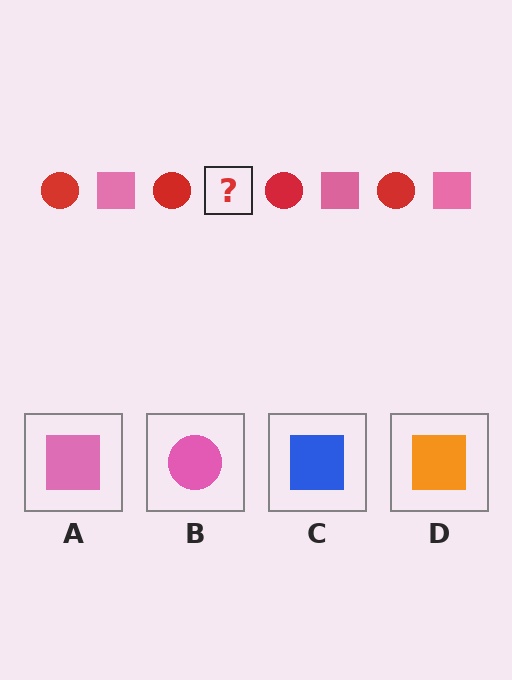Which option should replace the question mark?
Option A.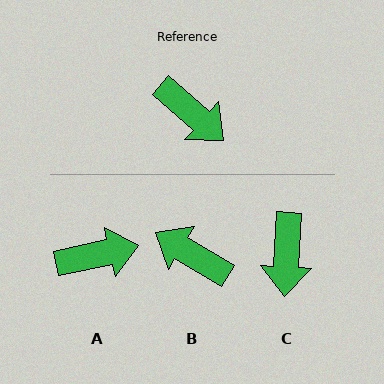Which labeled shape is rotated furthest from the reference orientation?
B, about 169 degrees away.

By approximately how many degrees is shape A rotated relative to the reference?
Approximately 54 degrees counter-clockwise.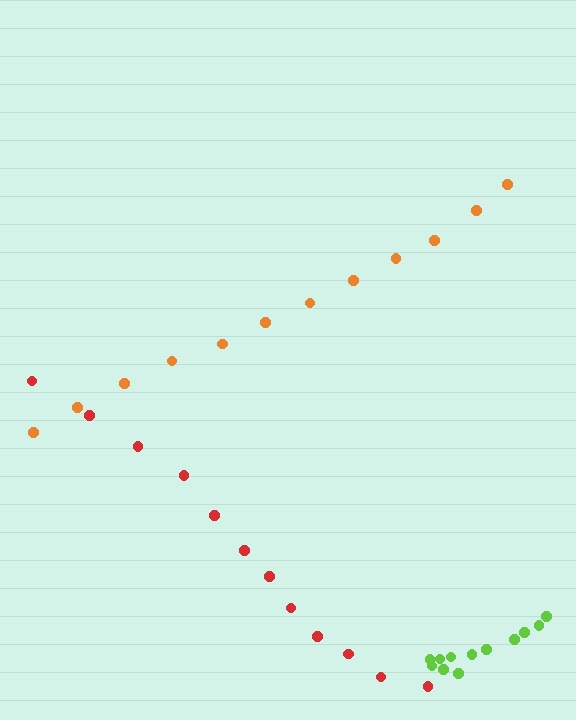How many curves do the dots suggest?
There are 3 distinct paths.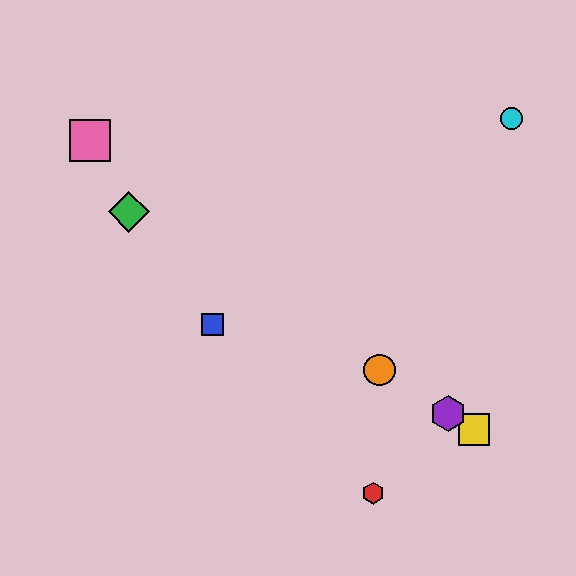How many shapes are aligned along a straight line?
4 shapes (the green diamond, the yellow square, the purple hexagon, the orange circle) are aligned along a straight line.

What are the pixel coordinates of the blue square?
The blue square is at (213, 324).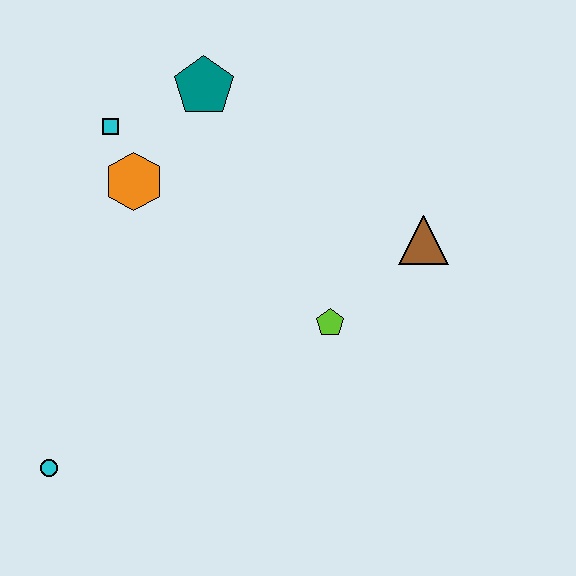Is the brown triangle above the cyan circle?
Yes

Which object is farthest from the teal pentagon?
The cyan circle is farthest from the teal pentagon.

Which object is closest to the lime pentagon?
The brown triangle is closest to the lime pentagon.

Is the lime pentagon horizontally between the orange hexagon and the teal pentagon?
No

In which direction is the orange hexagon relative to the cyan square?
The orange hexagon is below the cyan square.